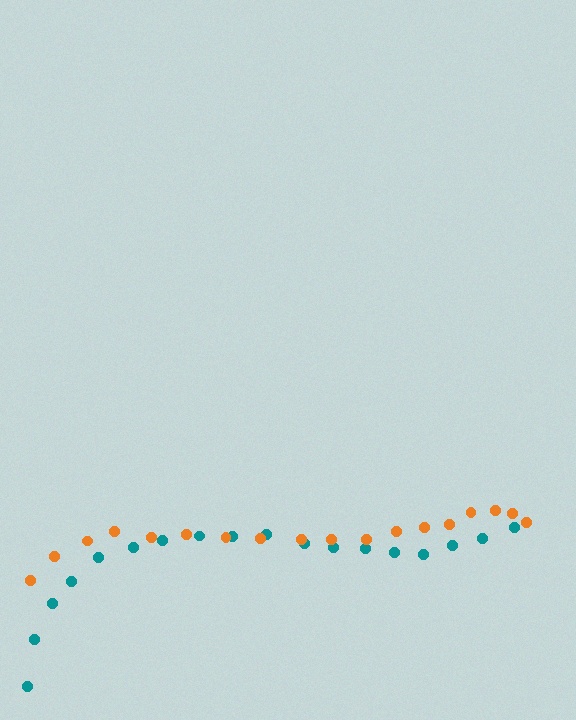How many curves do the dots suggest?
There are 2 distinct paths.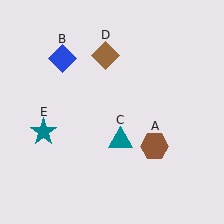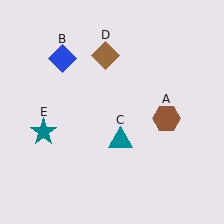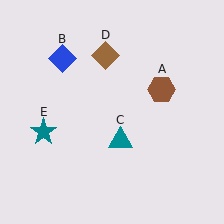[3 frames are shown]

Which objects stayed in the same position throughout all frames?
Blue diamond (object B) and teal triangle (object C) and brown diamond (object D) and teal star (object E) remained stationary.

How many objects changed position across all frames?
1 object changed position: brown hexagon (object A).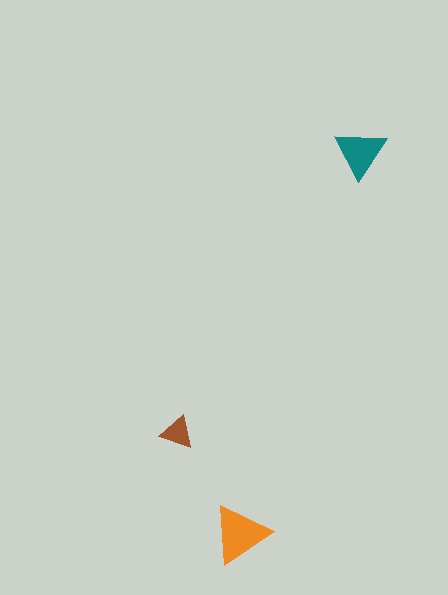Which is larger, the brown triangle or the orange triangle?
The orange one.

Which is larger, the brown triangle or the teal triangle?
The teal one.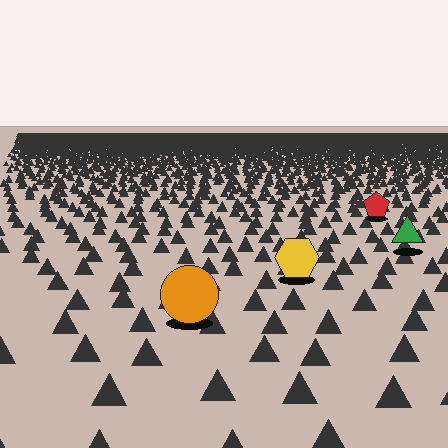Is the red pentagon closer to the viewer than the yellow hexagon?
No. The yellow hexagon is closer — you can tell from the texture gradient: the ground texture is coarser near it.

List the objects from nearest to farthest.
From nearest to farthest: the orange circle, the yellow hexagon, the green triangle, the red pentagon.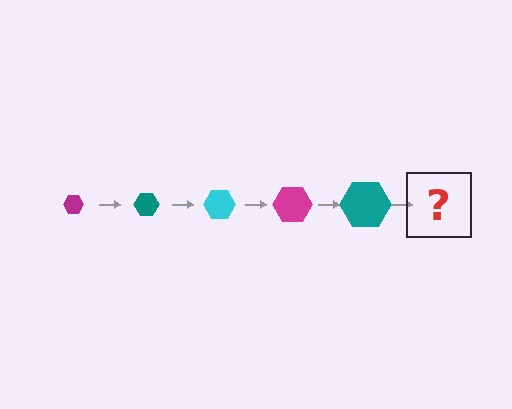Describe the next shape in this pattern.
It should be a cyan hexagon, larger than the previous one.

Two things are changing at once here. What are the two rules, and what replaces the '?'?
The two rules are that the hexagon grows larger each step and the color cycles through magenta, teal, and cyan. The '?' should be a cyan hexagon, larger than the previous one.